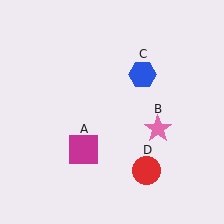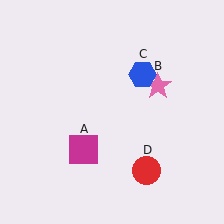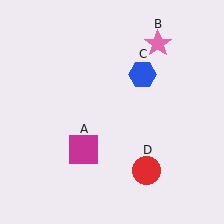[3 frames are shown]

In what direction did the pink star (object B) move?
The pink star (object B) moved up.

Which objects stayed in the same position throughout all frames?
Magenta square (object A) and blue hexagon (object C) and red circle (object D) remained stationary.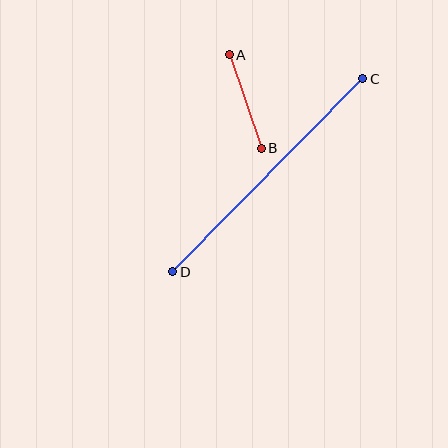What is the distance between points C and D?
The distance is approximately 271 pixels.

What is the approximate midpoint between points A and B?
The midpoint is at approximately (245, 102) pixels.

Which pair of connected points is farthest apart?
Points C and D are farthest apart.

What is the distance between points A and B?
The distance is approximately 99 pixels.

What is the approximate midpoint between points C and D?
The midpoint is at approximately (268, 175) pixels.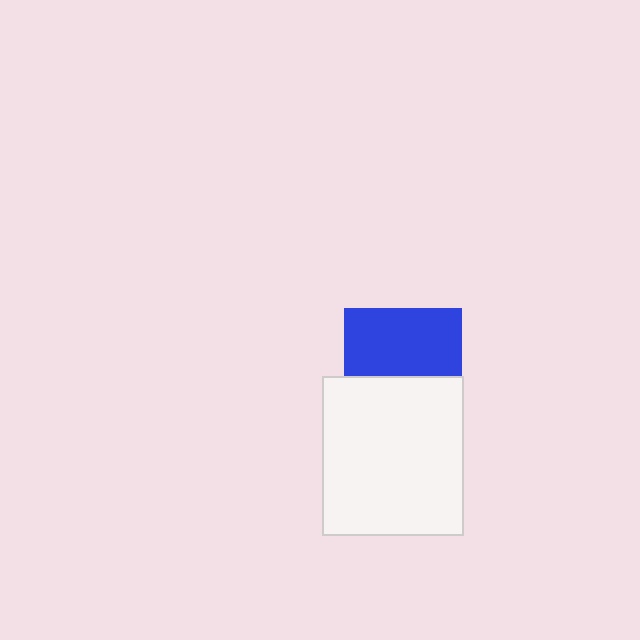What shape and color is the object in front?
The object in front is a white rectangle.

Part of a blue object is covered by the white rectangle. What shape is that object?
It is a square.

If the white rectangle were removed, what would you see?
You would see the complete blue square.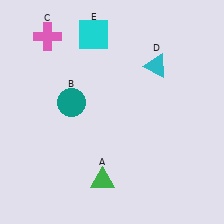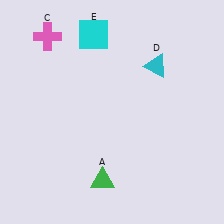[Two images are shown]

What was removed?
The teal circle (B) was removed in Image 2.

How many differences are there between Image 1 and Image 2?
There is 1 difference between the two images.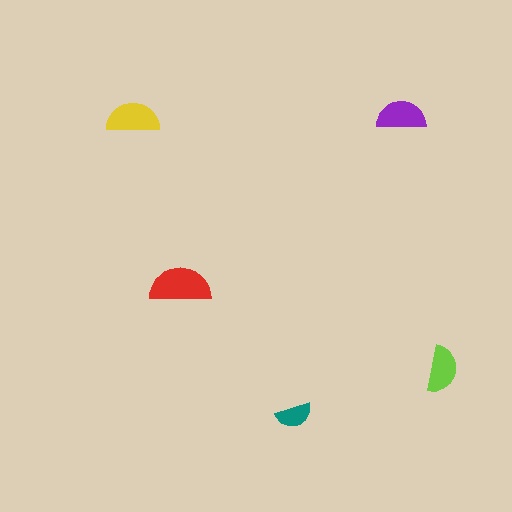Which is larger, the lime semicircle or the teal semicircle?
The lime one.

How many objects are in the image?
There are 5 objects in the image.